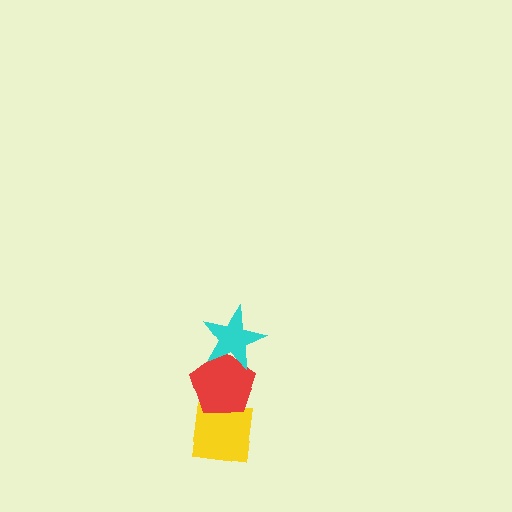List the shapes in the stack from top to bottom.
From top to bottom: the cyan star, the red pentagon, the yellow square.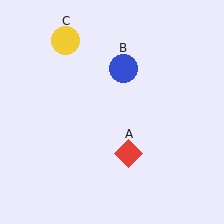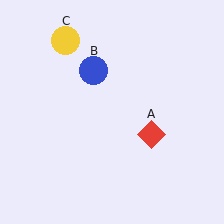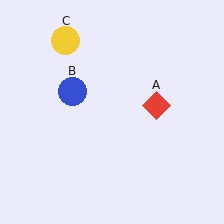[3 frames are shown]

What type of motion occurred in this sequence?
The red diamond (object A), blue circle (object B) rotated counterclockwise around the center of the scene.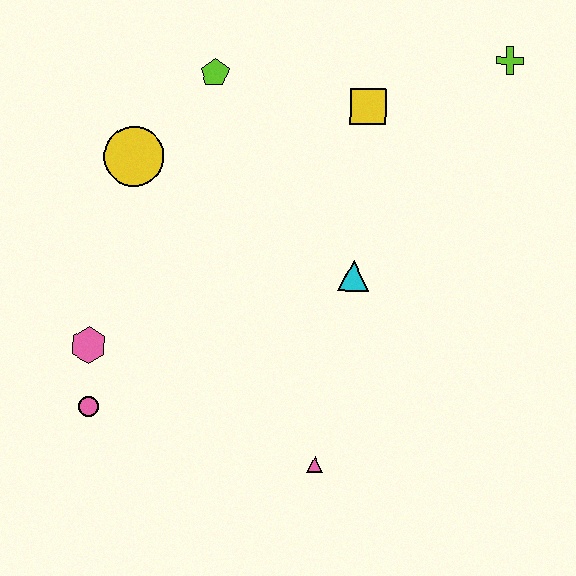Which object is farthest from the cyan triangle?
The pink circle is farthest from the cyan triangle.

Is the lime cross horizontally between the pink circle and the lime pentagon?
No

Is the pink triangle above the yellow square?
No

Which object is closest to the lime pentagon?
The yellow circle is closest to the lime pentagon.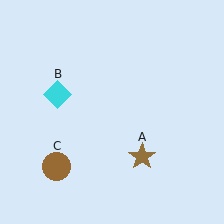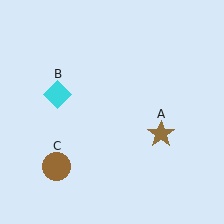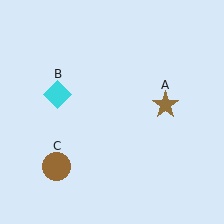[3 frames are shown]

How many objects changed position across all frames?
1 object changed position: brown star (object A).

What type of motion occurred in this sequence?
The brown star (object A) rotated counterclockwise around the center of the scene.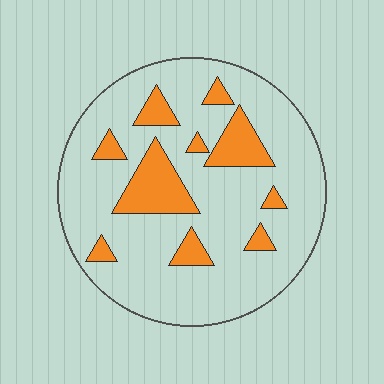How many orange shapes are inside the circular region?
10.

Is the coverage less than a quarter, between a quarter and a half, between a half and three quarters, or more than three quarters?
Less than a quarter.